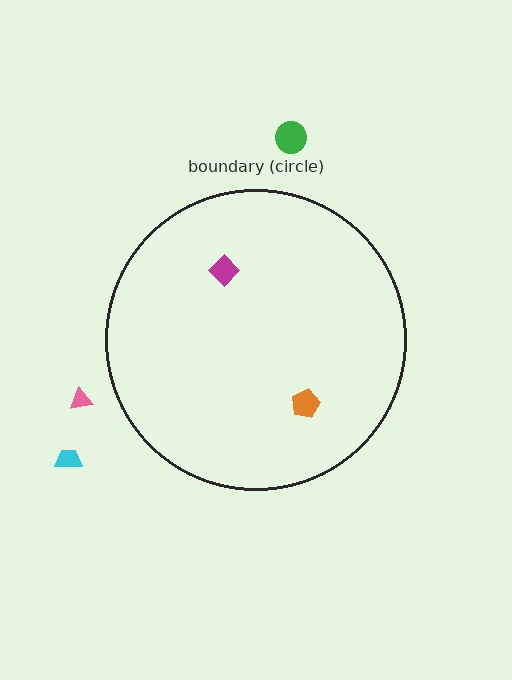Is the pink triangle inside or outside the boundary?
Outside.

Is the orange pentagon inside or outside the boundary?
Inside.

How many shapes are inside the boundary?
2 inside, 3 outside.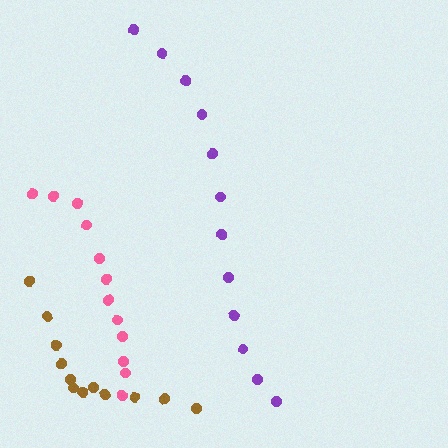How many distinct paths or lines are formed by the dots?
There are 3 distinct paths.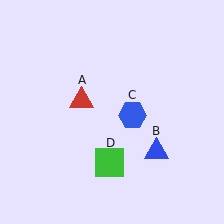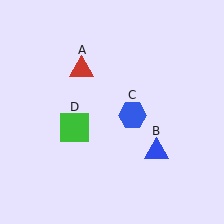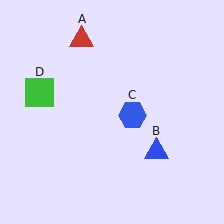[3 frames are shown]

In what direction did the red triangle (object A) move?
The red triangle (object A) moved up.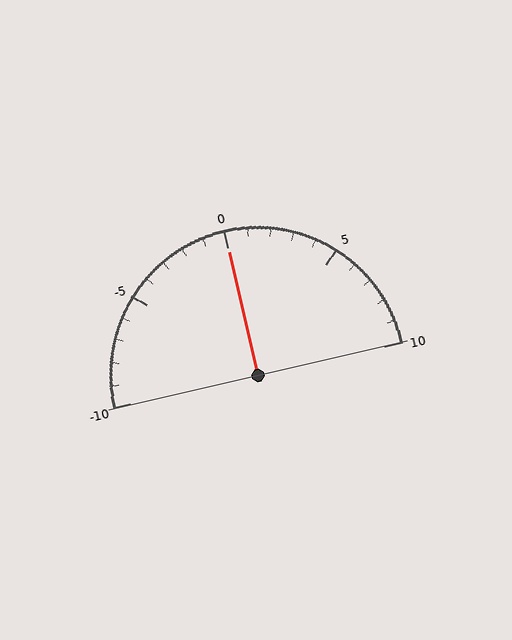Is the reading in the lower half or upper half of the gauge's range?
The reading is in the upper half of the range (-10 to 10).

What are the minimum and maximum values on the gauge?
The gauge ranges from -10 to 10.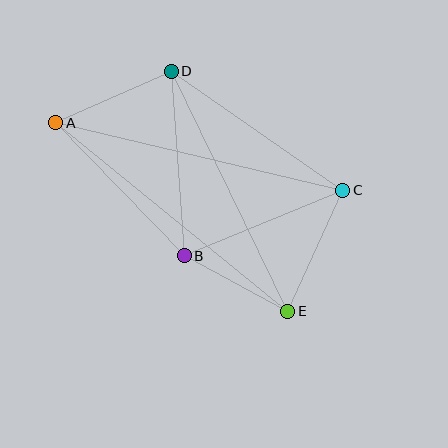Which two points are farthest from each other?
Points A and E are farthest from each other.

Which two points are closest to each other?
Points B and E are closest to each other.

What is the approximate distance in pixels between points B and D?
The distance between B and D is approximately 185 pixels.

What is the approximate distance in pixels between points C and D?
The distance between C and D is approximately 209 pixels.